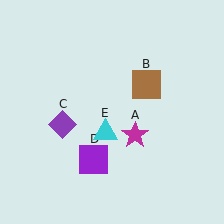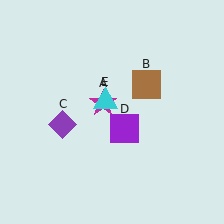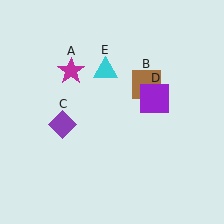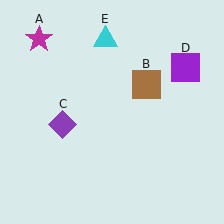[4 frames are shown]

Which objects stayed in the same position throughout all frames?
Brown square (object B) and purple diamond (object C) remained stationary.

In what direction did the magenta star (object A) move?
The magenta star (object A) moved up and to the left.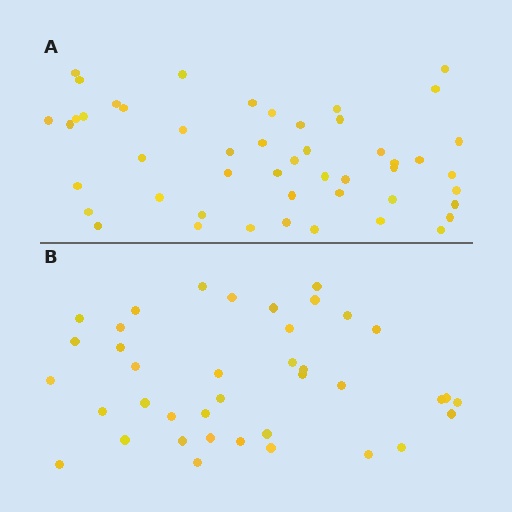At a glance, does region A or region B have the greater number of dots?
Region A (the top region) has more dots.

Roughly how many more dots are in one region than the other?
Region A has roughly 10 or so more dots than region B.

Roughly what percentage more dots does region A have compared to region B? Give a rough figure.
About 25% more.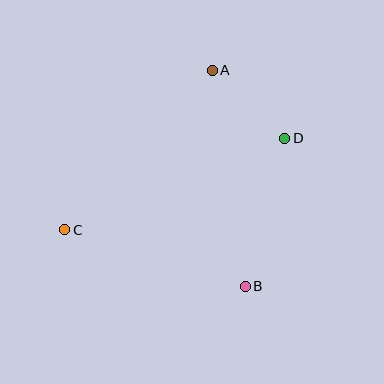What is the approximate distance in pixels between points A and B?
The distance between A and B is approximately 219 pixels.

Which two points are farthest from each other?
Points C and D are farthest from each other.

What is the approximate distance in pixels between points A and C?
The distance between A and C is approximately 217 pixels.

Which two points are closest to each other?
Points A and D are closest to each other.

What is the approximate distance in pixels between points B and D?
The distance between B and D is approximately 153 pixels.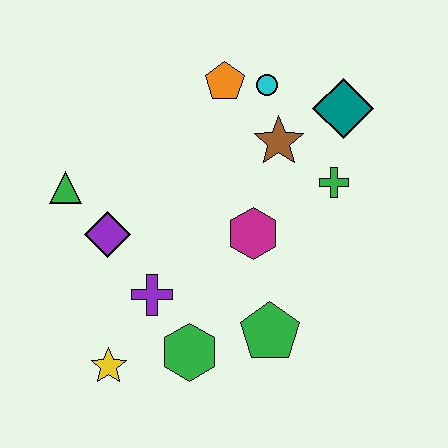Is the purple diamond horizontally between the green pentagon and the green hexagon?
No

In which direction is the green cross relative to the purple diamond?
The green cross is to the right of the purple diamond.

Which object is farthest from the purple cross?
The teal diamond is farthest from the purple cross.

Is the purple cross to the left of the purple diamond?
No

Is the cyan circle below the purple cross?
No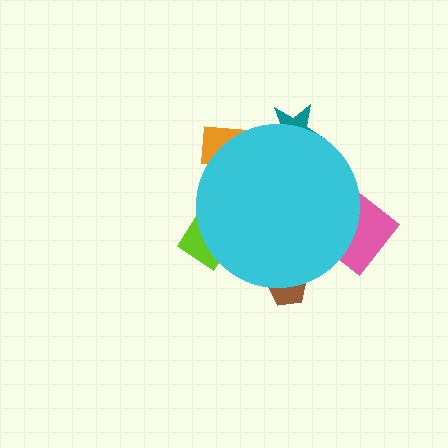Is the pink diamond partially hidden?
Yes, the pink diamond is partially hidden behind the cyan circle.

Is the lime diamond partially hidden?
Yes, the lime diamond is partially hidden behind the cyan circle.